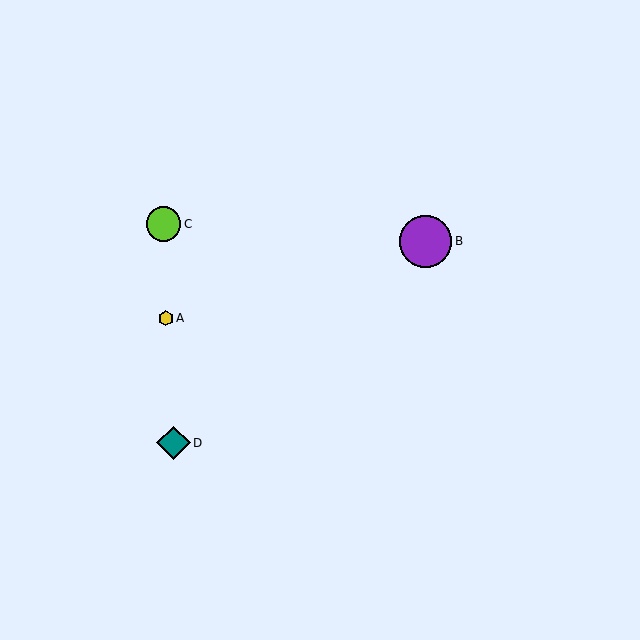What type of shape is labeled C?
Shape C is a lime circle.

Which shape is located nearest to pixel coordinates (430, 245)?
The purple circle (labeled B) at (426, 241) is nearest to that location.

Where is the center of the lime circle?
The center of the lime circle is at (164, 224).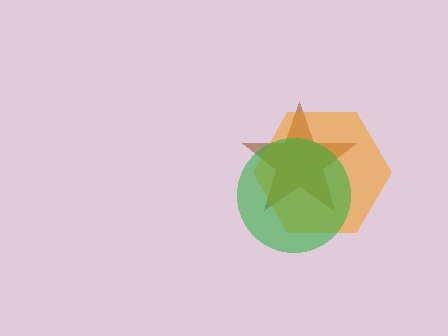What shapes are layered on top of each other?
The layered shapes are: a brown star, an orange hexagon, a green circle.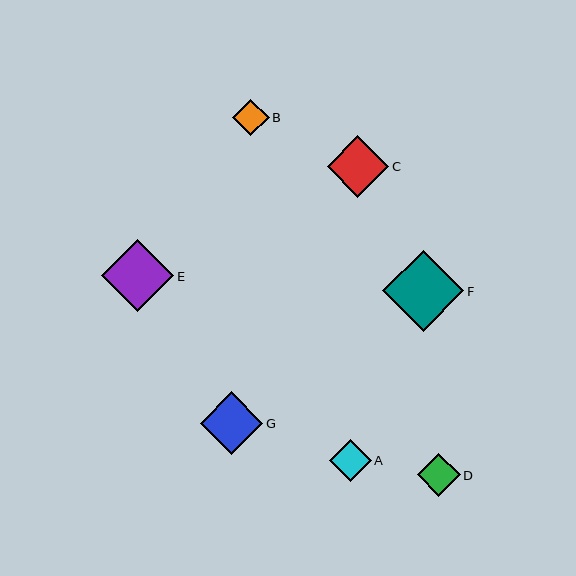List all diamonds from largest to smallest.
From largest to smallest: F, E, G, C, D, A, B.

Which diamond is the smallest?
Diamond B is the smallest with a size of approximately 36 pixels.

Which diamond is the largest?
Diamond F is the largest with a size of approximately 82 pixels.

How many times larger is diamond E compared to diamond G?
Diamond E is approximately 1.1 times the size of diamond G.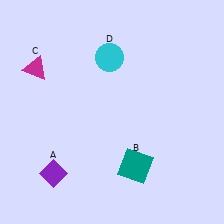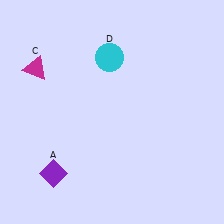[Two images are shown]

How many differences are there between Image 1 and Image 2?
There is 1 difference between the two images.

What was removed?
The teal square (B) was removed in Image 2.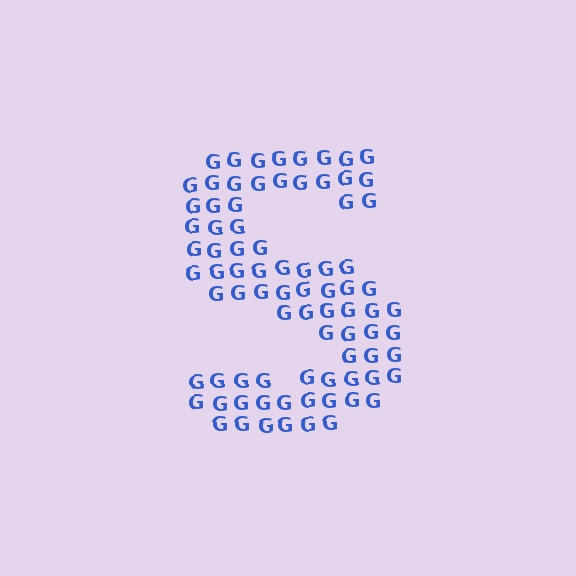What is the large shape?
The large shape is the letter S.